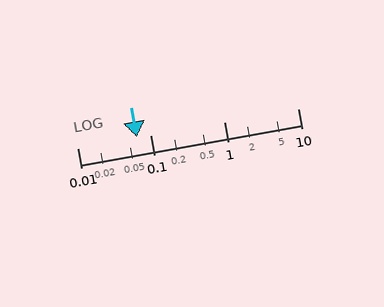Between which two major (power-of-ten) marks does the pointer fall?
The pointer is between 0.01 and 0.1.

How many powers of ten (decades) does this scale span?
The scale spans 3 decades, from 0.01 to 10.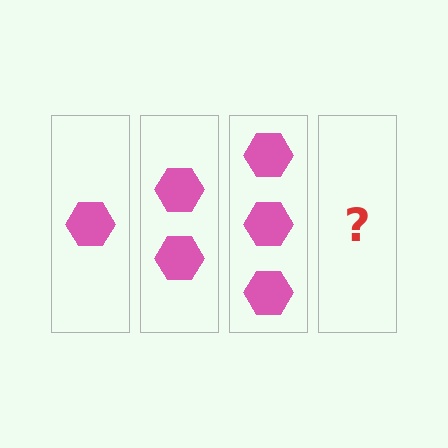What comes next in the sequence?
The next element should be 4 hexagons.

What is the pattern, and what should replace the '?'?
The pattern is that each step adds one more hexagon. The '?' should be 4 hexagons.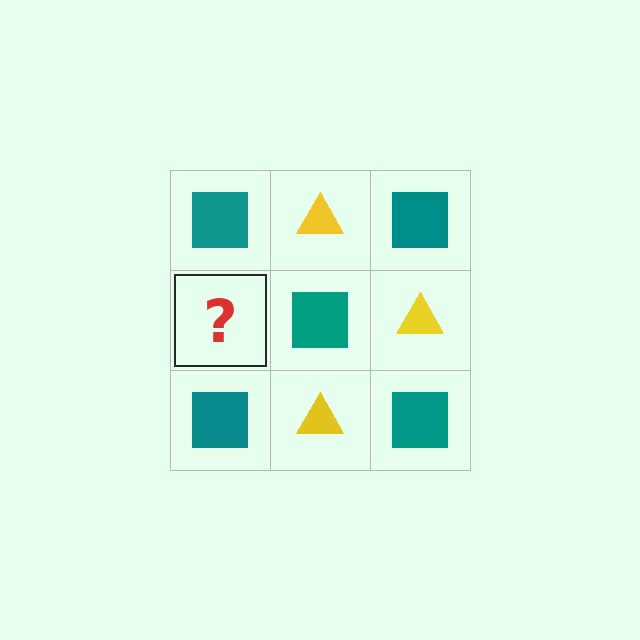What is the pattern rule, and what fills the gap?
The rule is that it alternates teal square and yellow triangle in a checkerboard pattern. The gap should be filled with a yellow triangle.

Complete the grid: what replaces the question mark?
The question mark should be replaced with a yellow triangle.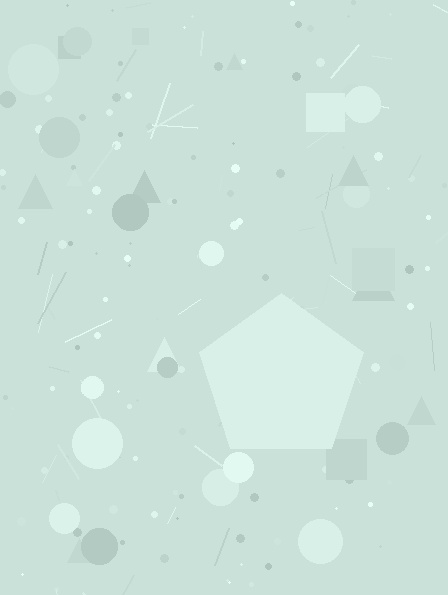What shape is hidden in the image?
A pentagon is hidden in the image.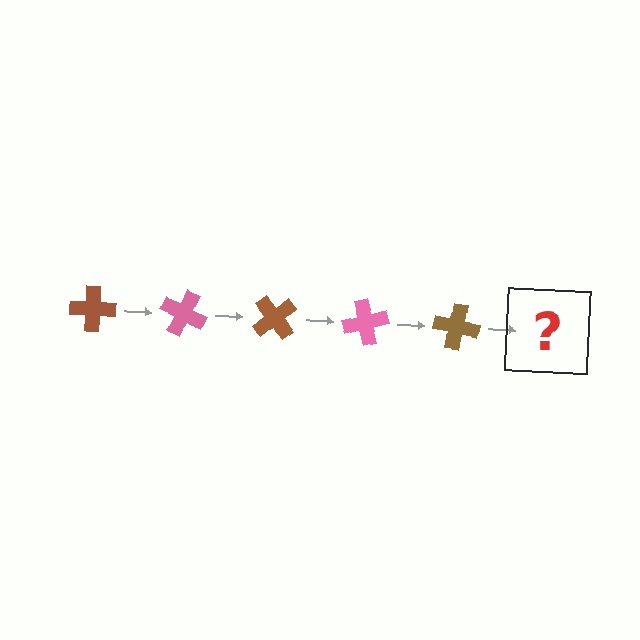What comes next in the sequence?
The next element should be a pink cross, rotated 125 degrees from the start.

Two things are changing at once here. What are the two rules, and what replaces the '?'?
The two rules are that it rotates 25 degrees each step and the color cycles through brown and pink. The '?' should be a pink cross, rotated 125 degrees from the start.